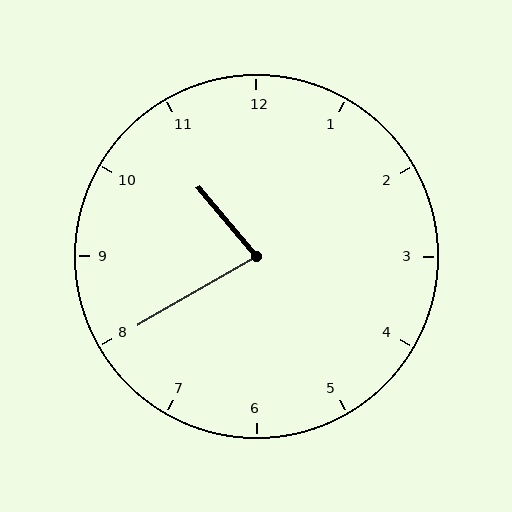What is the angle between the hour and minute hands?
Approximately 80 degrees.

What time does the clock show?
10:40.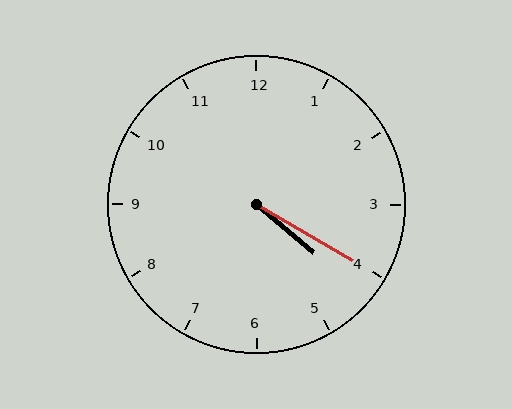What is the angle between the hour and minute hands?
Approximately 10 degrees.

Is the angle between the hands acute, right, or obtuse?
It is acute.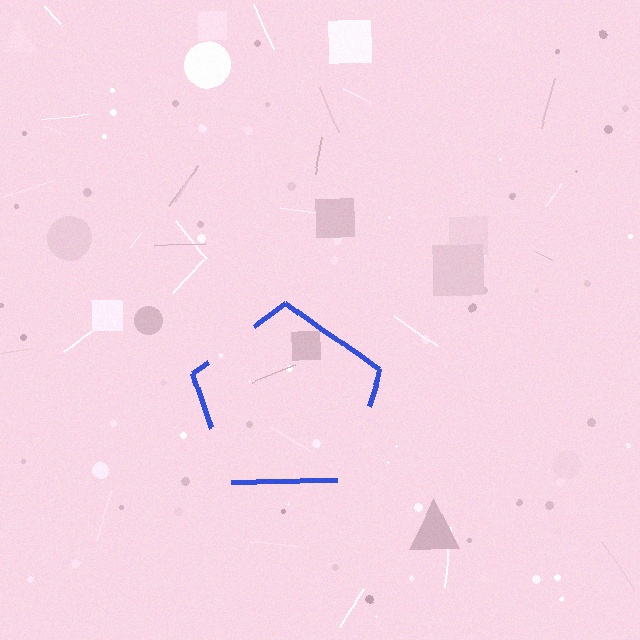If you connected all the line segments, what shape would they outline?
They would outline a pentagon.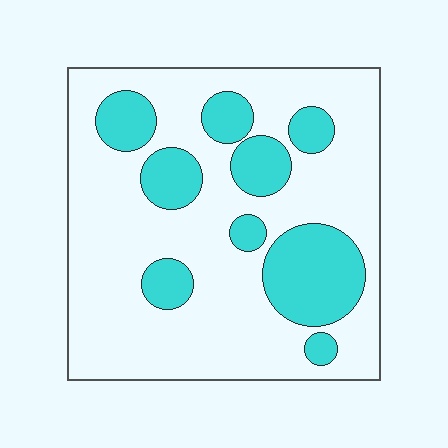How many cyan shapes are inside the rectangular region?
9.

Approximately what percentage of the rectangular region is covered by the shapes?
Approximately 25%.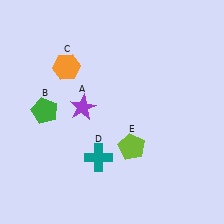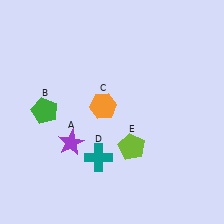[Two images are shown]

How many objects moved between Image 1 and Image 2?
2 objects moved between the two images.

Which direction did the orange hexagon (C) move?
The orange hexagon (C) moved down.